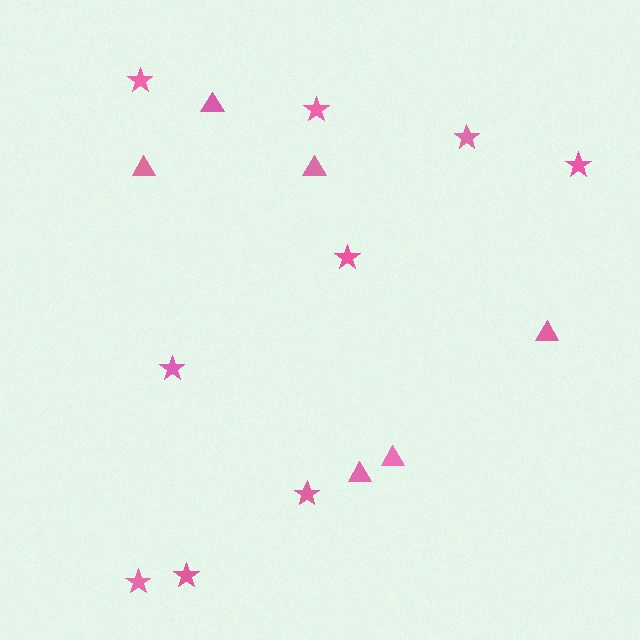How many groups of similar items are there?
There are 2 groups: one group of stars (9) and one group of triangles (6).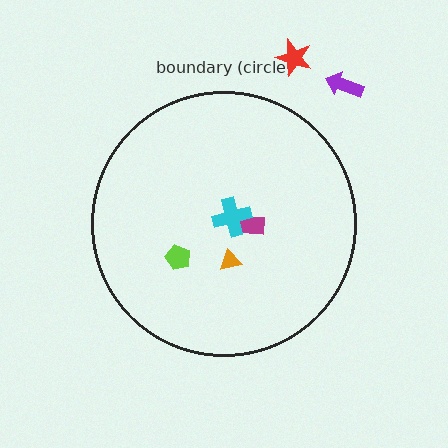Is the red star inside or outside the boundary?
Outside.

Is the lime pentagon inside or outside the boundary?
Inside.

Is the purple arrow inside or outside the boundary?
Outside.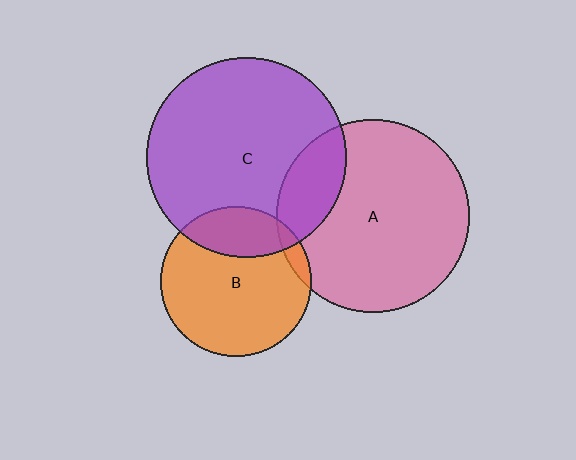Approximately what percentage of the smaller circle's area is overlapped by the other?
Approximately 5%.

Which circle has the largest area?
Circle C (purple).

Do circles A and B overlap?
Yes.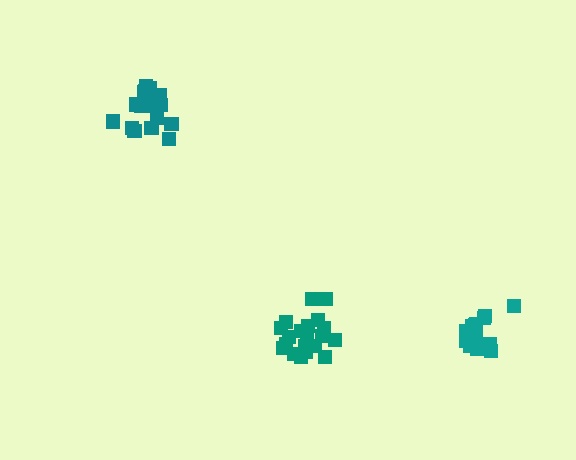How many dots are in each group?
Group 1: 16 dots, Group 2: 21 dots, Group 3: 19 dots (56 total).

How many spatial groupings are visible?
There are 3 spatial groupings.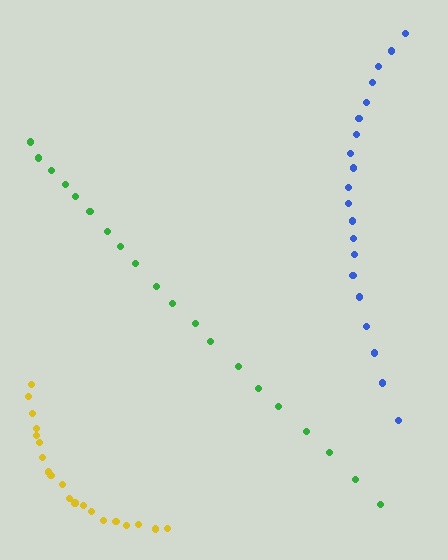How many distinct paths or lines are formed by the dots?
There are 3 distinct paths.